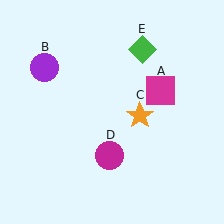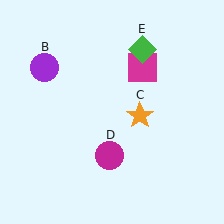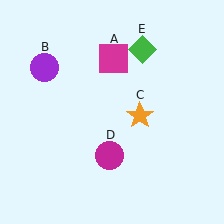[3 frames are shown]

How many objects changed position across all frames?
1 object changed position: magenta square (object A).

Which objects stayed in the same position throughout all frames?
Purple circle (object B) and orange star (object C) and magenta circle (object D) and green diamond (object E) remained stationary.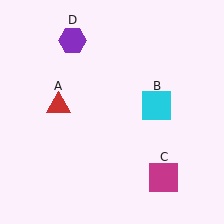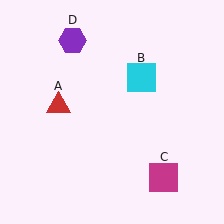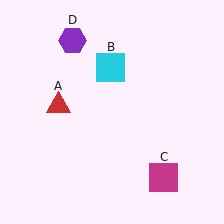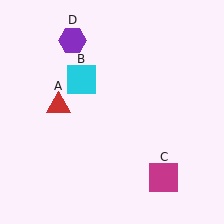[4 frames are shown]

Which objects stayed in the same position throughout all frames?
Red triangle (object A) and magenta square (object C) and purple hexagon (object D) remained stationary.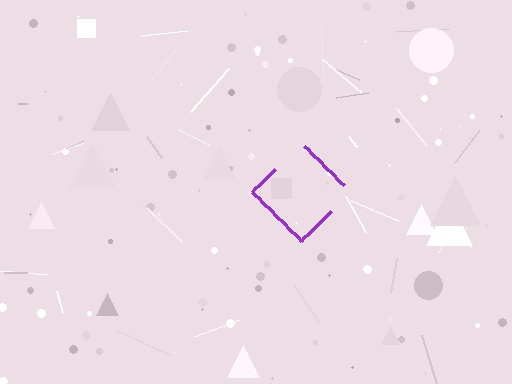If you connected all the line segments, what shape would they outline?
They would outline a diamond.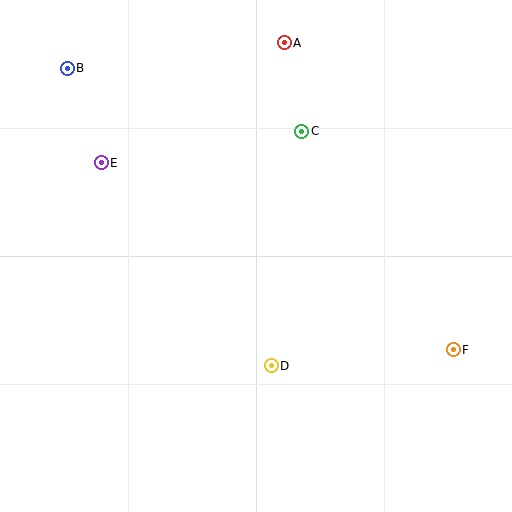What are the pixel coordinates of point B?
Point B is at (67, 68).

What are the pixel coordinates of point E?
Point E is at (101, 163).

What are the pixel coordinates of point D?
Point D is at (271, 366).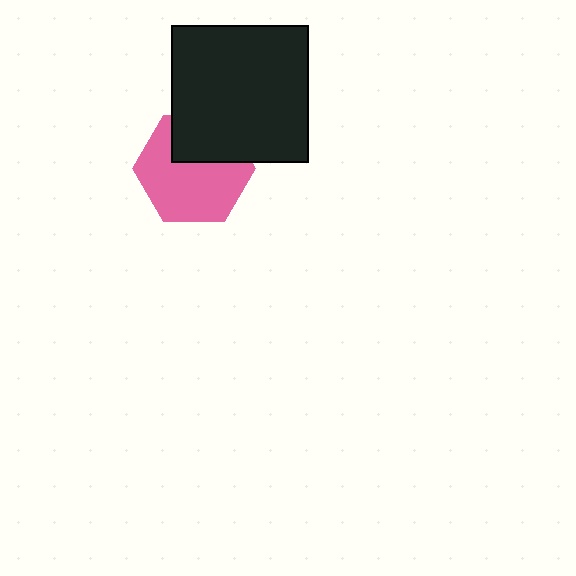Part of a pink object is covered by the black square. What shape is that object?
It is a hexagon.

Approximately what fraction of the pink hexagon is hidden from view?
Roughly 33% of the pink hexagon is hidden behind the black square.